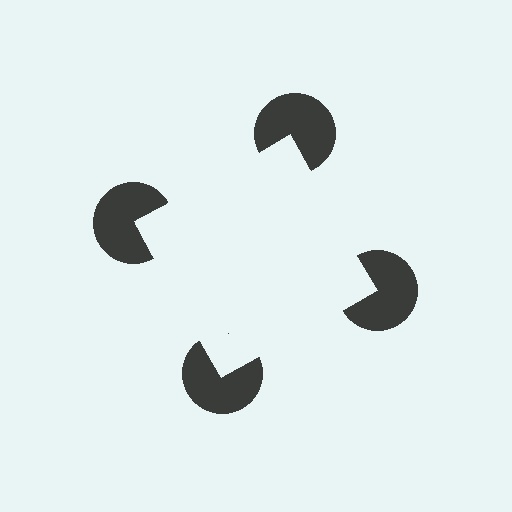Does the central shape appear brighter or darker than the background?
It typically appears slightly brighter than the background, even though no actual brightness change is drawn.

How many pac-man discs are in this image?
There are 4 — one at each vertex of the illusory square.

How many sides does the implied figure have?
4 sides.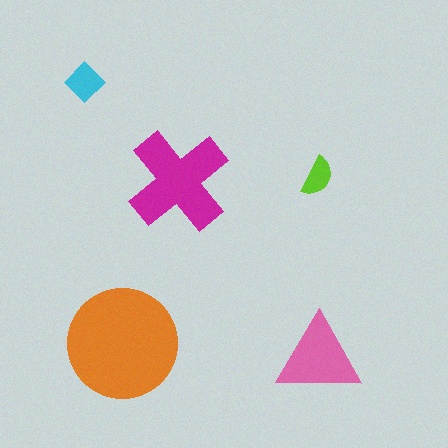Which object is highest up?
The cyan diamond is topmost.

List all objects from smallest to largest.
The lime semicircle, the cyan diamond, the pink triangle, the magenta cross, the orange circle.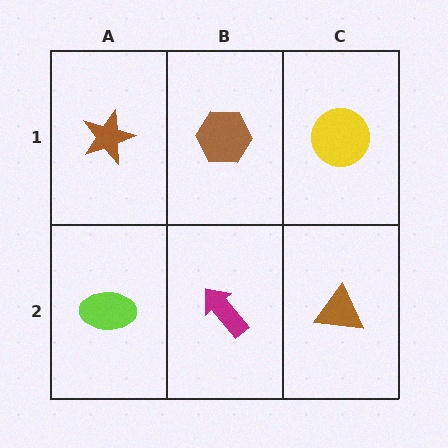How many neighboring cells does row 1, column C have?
2.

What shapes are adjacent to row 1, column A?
A lime ellipse (row 2, column A), a brown hexagon (row 1, column B).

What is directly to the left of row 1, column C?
A brown hexagon.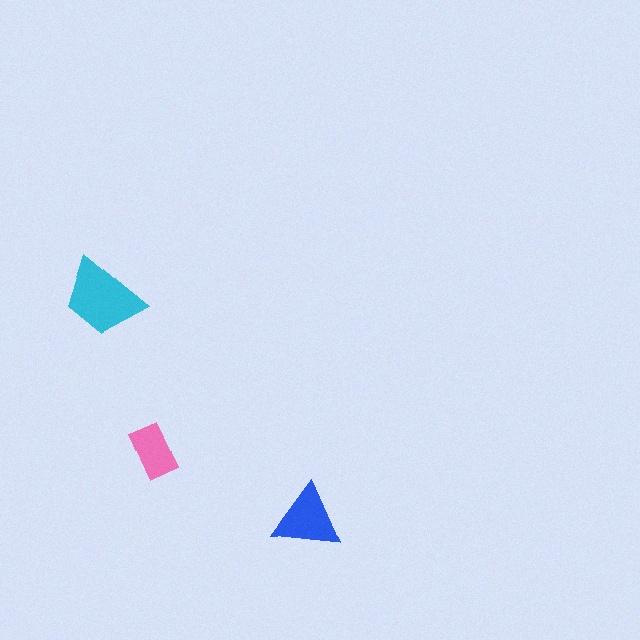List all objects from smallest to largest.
The pink rectangle, the blue triangle, the cyan trapezoid.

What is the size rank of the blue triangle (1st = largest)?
2nd.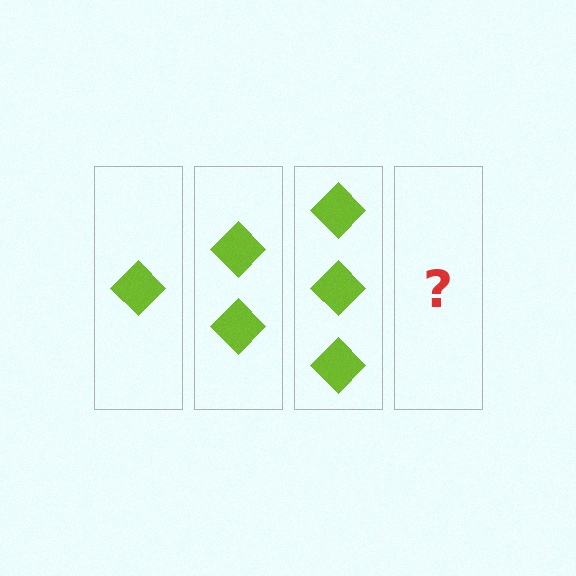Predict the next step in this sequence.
The next step is 4 diamonds.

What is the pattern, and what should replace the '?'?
The pattern is that each step adds one more diamond. The '?' should be 4 diamonds.